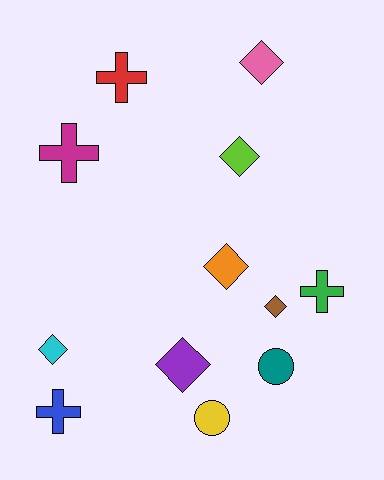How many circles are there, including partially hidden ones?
There are 2 circles.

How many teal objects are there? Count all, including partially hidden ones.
There is 1 teal object.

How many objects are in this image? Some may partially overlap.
There are 12 objects.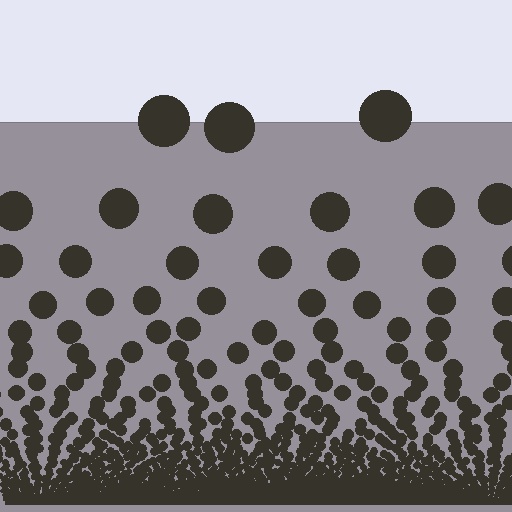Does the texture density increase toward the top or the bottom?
Density increases toward the bottom.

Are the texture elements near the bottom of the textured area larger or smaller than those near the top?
Smaller. The gradient is inverted — elements near the bottom are smaller and denser.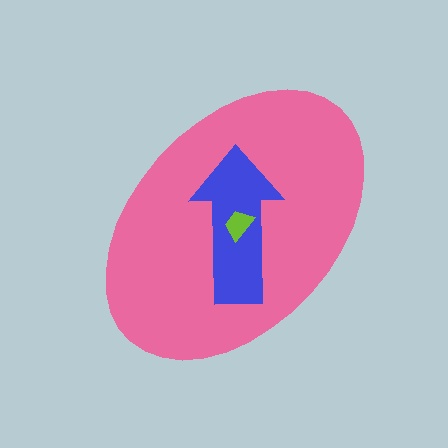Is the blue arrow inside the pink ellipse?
Yes.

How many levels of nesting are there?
3.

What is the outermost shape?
The pink ellipse.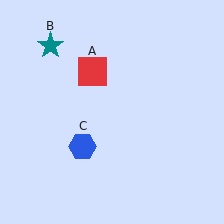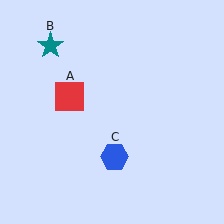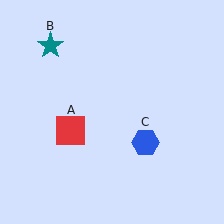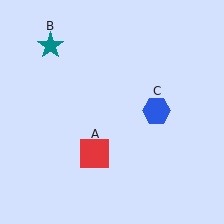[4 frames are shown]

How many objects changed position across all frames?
2 objects changed position: red square (object A), blue hexagon (object C).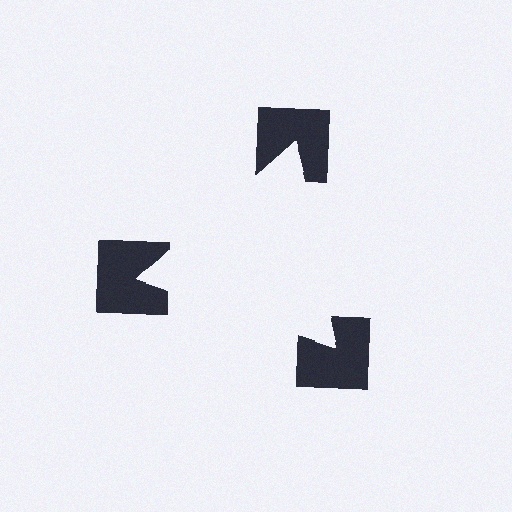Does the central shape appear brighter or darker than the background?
It typically appears slightly brighter than the background, even though no actual brightness change is drawn.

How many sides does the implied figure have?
3 sides.